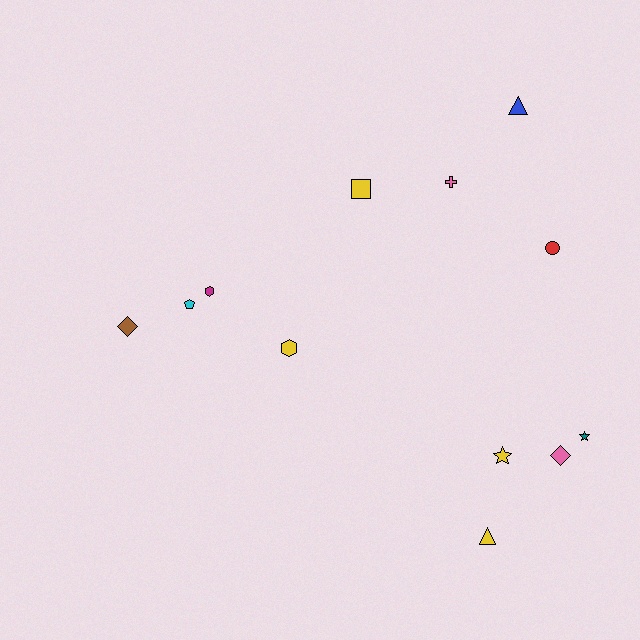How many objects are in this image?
There are 12 objects.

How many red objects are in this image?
There is 1 red object.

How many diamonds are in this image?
There are 2 diamonds.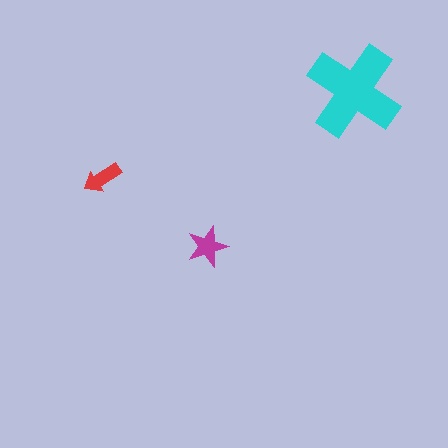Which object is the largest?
The cyan cross.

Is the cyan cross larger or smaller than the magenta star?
Larger.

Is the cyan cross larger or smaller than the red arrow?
Larger.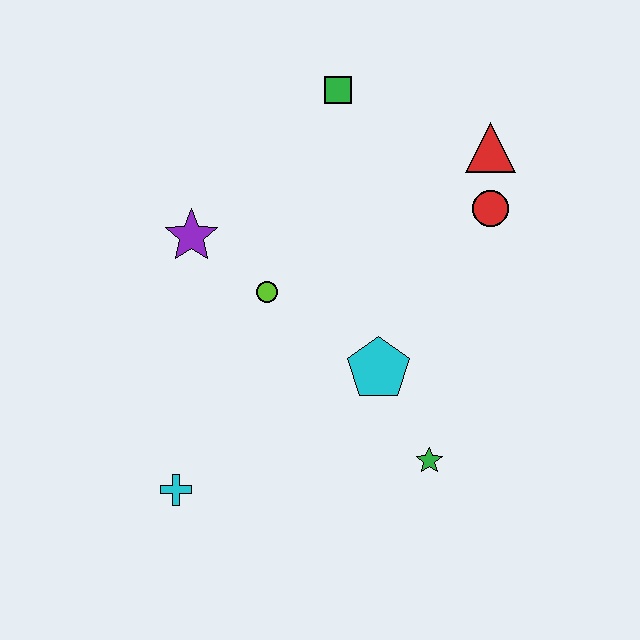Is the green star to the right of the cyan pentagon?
Yes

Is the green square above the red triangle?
Yes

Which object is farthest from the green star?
The green square is farthest from the green star.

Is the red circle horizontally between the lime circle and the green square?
No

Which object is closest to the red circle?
The red triangle is closest to the red circle.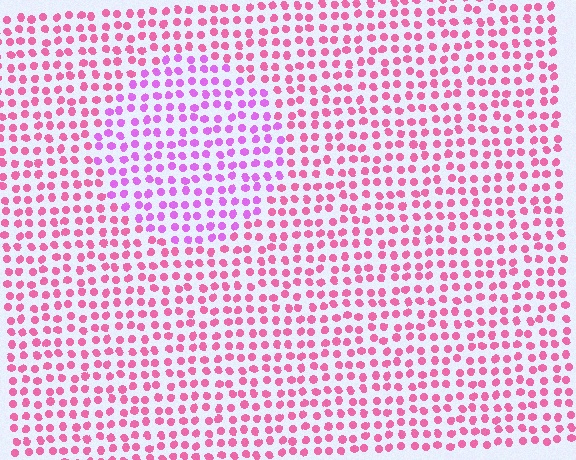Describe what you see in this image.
The image is filled with small pink elements in a uniform arrangement. A circle-shaped region is visible where the elements are tinted to a slightly different hue, forming a subtle color boundary.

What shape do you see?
I see a circle.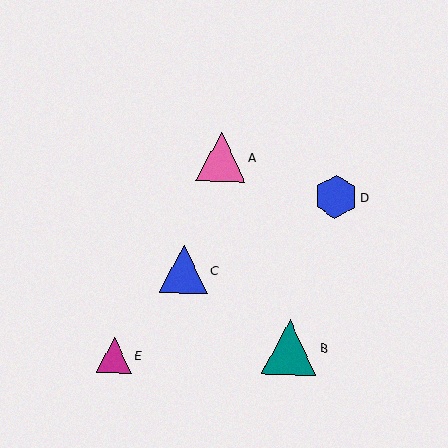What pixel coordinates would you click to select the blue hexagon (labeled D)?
Click at (336, 197) to select the blue hexagon D.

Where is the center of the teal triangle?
The center of the teal triangle is at (289, 347).